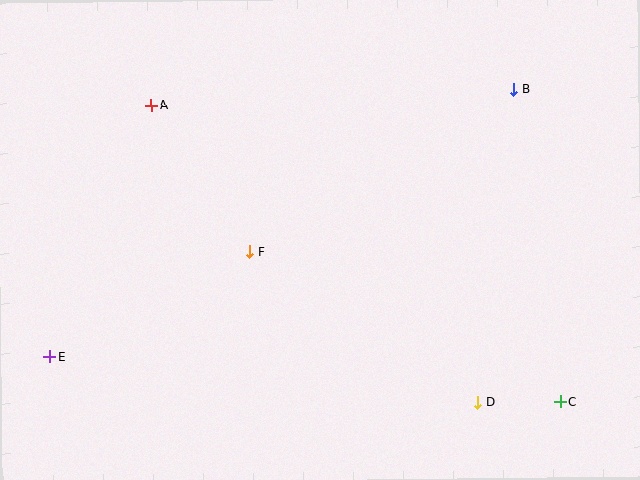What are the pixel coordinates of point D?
Point D is at (478, 403).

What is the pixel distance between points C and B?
The distance between C and B is 316 pixels.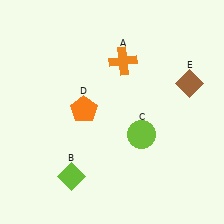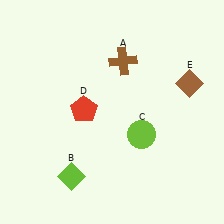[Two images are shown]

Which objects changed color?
A changed from orange to brown. D changed from orange to red.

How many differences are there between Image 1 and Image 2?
There are 2 differences between the two images.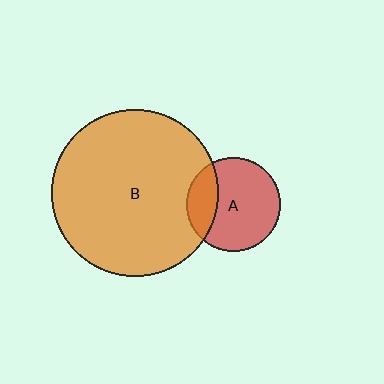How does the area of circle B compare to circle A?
Approximately 3.2 times.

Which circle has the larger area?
Circle B (orange).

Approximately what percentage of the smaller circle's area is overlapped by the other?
Approximately 25%.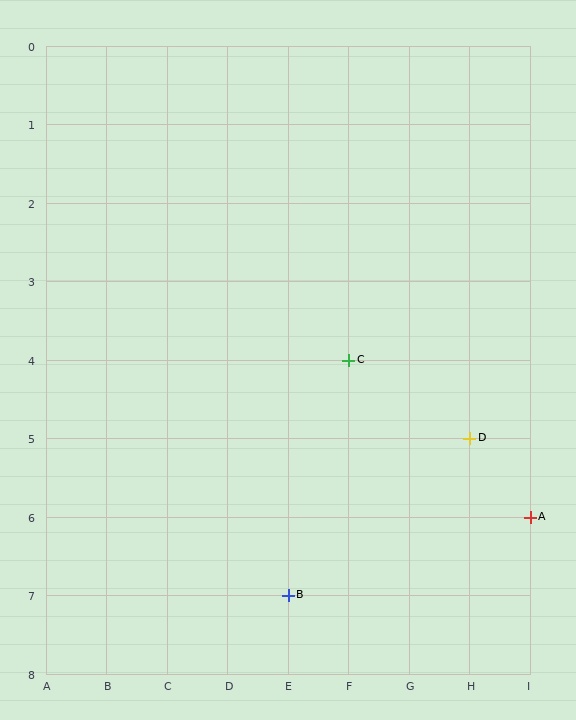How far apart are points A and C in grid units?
Points A and C are 3 columns and 2 rows apart (about 3.6 grid units diagonally).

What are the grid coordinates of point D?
Point D is at grid coordinates (H, 5).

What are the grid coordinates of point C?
Point C is at grid coordinates (F, 4).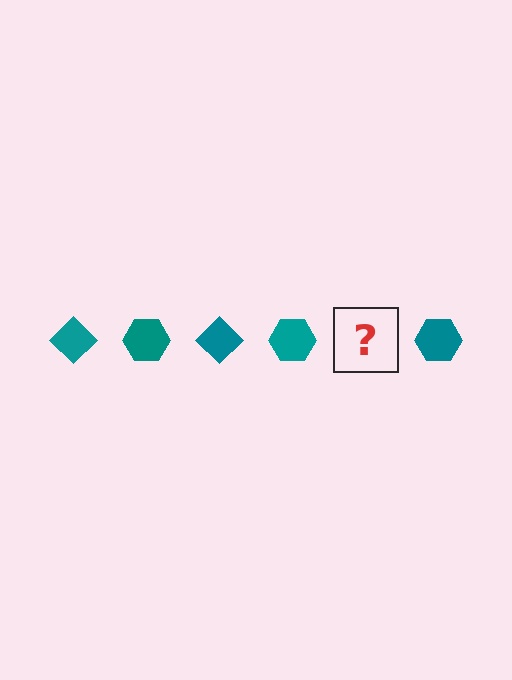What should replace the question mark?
The question mark should be replaced with a teal diamond.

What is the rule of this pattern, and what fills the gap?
The rule is that the pattern cycles through diamond, hexagon shapes in teal. The gap should be filled with a teal diamond.